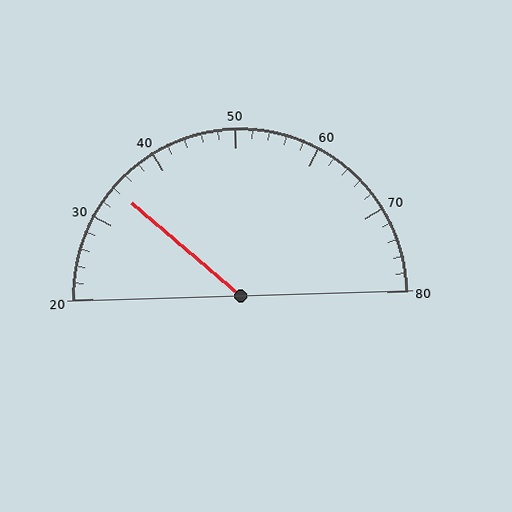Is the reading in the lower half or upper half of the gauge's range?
The reading is in the lower half of the range (20 to 80).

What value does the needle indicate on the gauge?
The needle indicates approximately 34.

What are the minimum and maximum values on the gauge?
The gauge ranges from 20 to 80.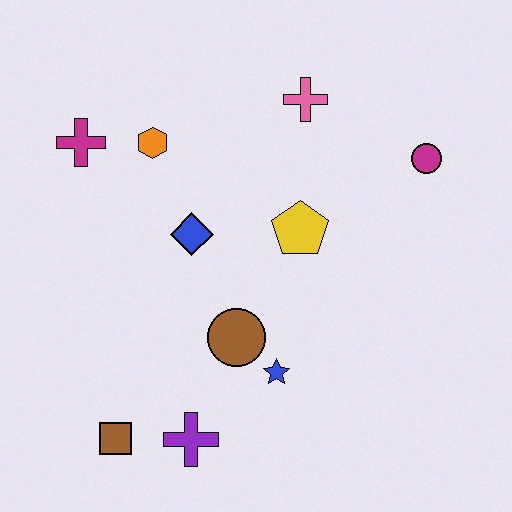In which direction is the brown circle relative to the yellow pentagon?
The brown circle is below the yellow pentagon.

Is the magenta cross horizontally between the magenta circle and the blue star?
No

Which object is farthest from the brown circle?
The magenta circle is farthest from the brown circle.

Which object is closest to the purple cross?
The brown square is closest to the purple cross.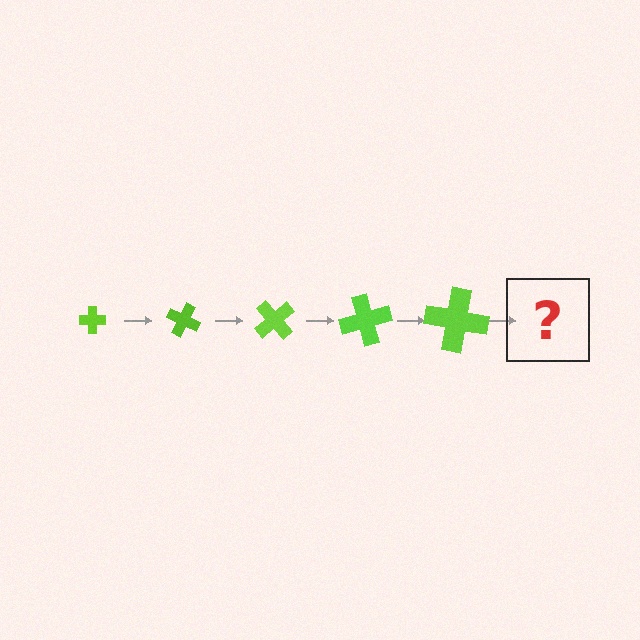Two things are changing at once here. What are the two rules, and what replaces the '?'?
The two rules are that the cross grows larger each step and it rotates 25 degrees each step. The '?' should be a cross, larger than the previous one and rotated 125 degrees from the start.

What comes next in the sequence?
The next element should be a cross, larger than the previous one and rotated 125 degrees from the start.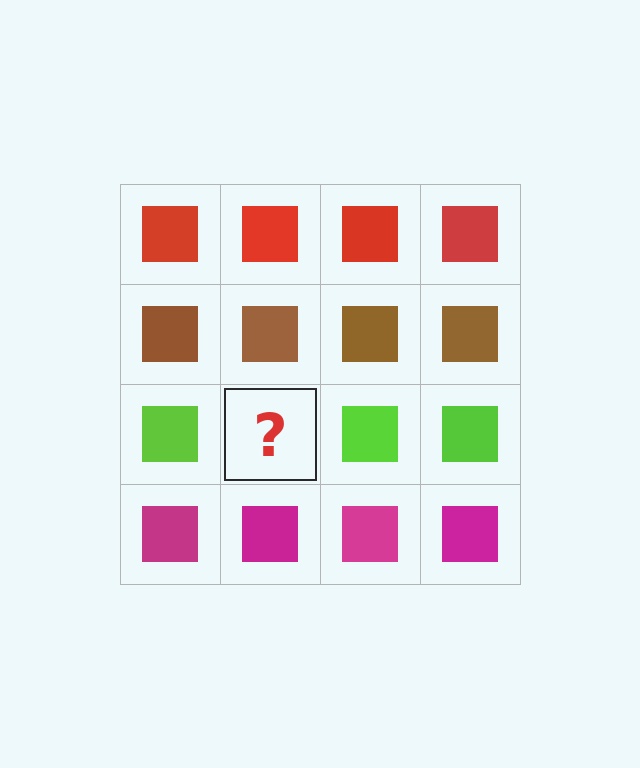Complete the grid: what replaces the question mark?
The question mark should be replaced with a lime square.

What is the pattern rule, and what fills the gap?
The rule is that each row has a consistent color. The gap should be filled with a lime square.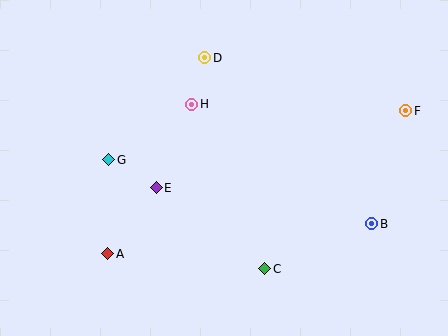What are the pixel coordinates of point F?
Point F is at (406, 111).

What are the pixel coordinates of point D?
Point D is at (205, 58).